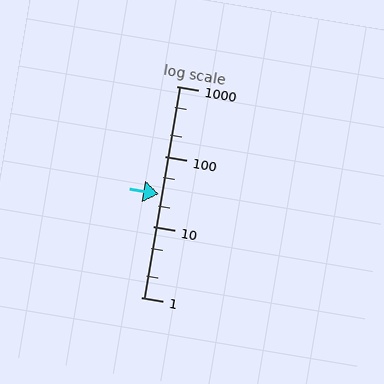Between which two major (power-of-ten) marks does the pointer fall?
The pointer is between 10 and 100.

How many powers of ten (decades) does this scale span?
The scale spans 3 decades, from 1 to 1000.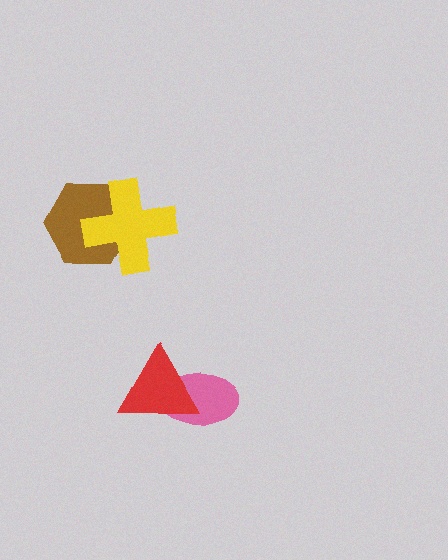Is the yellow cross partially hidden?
No, no other shape covers it.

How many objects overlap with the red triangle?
1 object overlaps with the red triangle.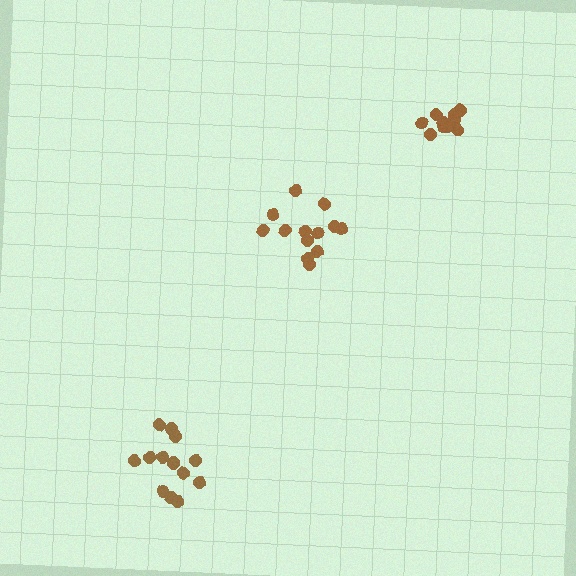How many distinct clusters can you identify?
There are 3 distinct clusters.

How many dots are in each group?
Group 1: 13 dots, Group 2: 10 dots, Group 3: 14 dots (37 total).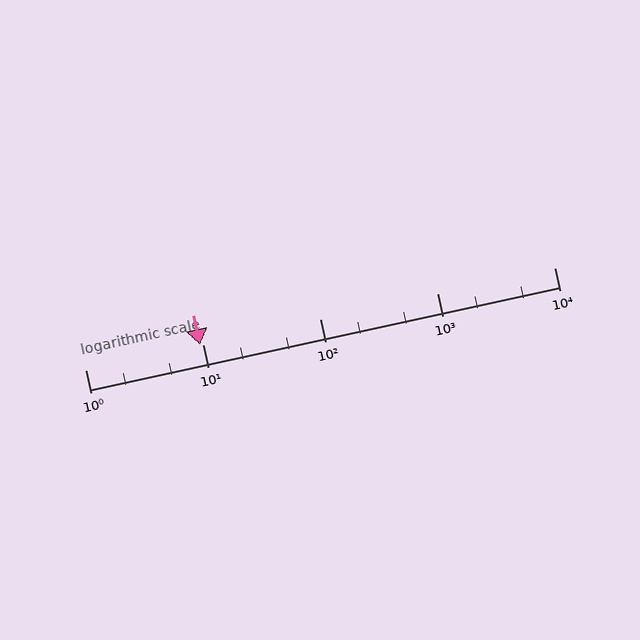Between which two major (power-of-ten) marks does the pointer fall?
The pointer is between 1 and 10.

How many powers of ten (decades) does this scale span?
The scale spans 4 decades, from 1 to 10000.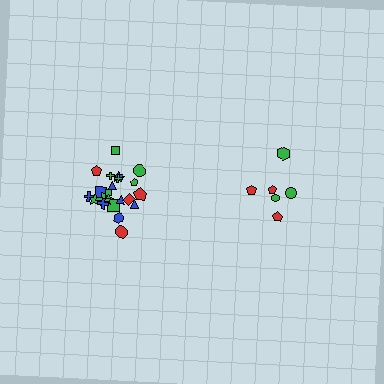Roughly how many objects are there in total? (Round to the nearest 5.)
Roughly 30 objects in total.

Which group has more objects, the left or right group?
The left group.